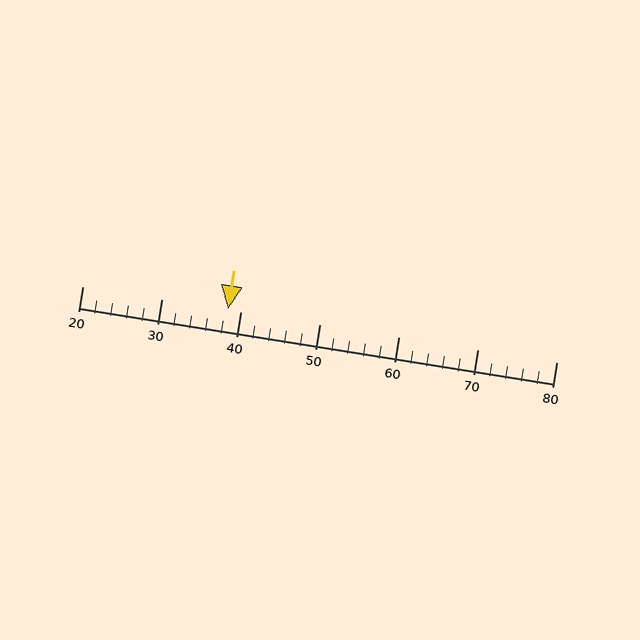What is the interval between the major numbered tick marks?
The major tick marks are spaced 10 units apart.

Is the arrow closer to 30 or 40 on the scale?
The arrow is closer to 40.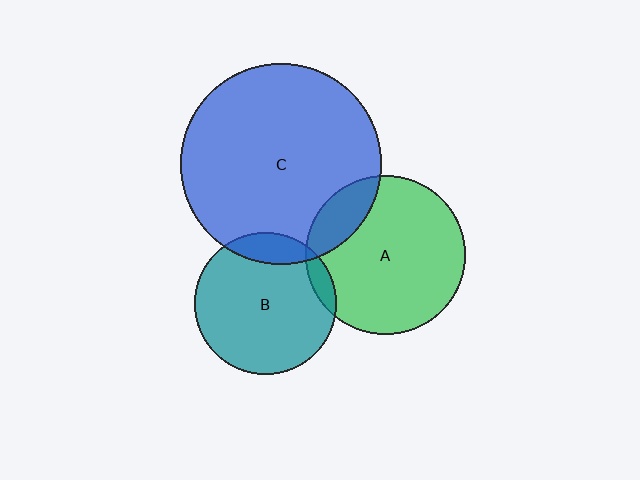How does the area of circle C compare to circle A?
Approximately 1.6 times.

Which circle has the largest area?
Circle C (blue).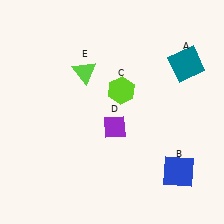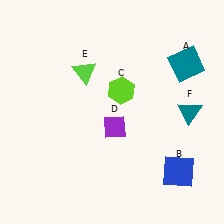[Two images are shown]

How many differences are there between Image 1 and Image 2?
There is 1 difference between the two images.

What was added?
A teal triangle (F) was added in Image 2.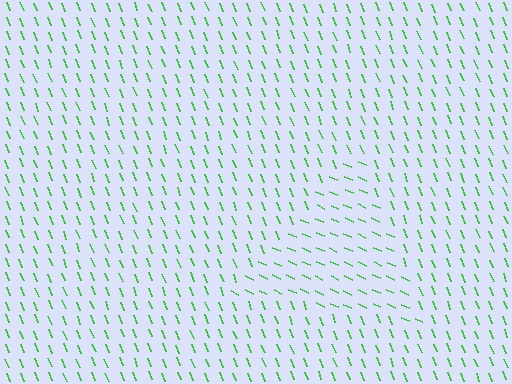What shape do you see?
I see a triangle.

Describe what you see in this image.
The image is filled with small green line segments. A triangle region in the image has lines oriented differently from the surrounding lines, creating a visible texture boundary.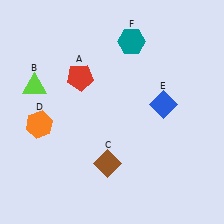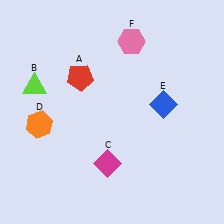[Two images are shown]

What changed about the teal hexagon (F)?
In Image 1, F is teal. In Image 2, it changed to pink.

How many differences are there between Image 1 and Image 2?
There are 2 differences between the two images.